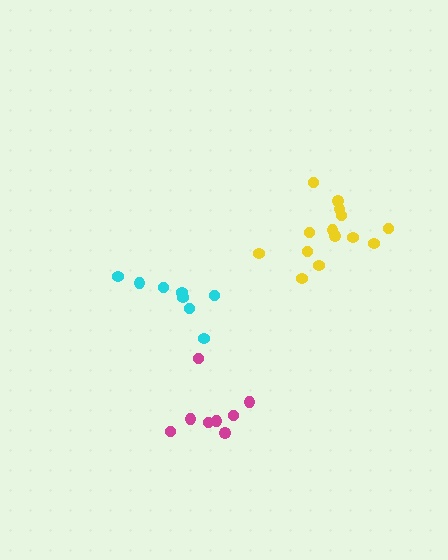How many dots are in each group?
Group 1: 14 dots, Group 2: 8 dots, Group 3: 8 dots (30 total).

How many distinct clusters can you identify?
There are 3 distinct clusters.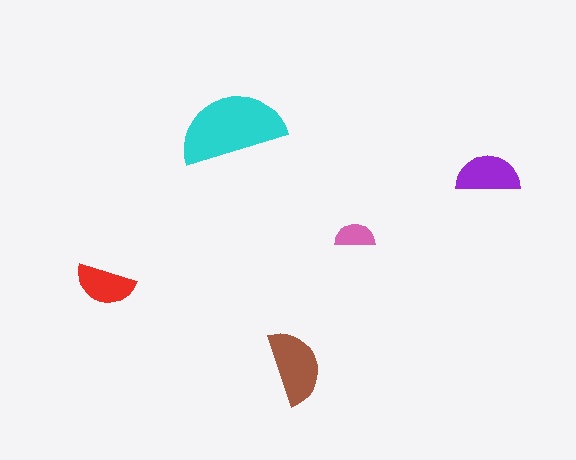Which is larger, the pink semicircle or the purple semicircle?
The purple one.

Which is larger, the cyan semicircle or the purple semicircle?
The cyan one.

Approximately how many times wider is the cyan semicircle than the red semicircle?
About 2 times wider.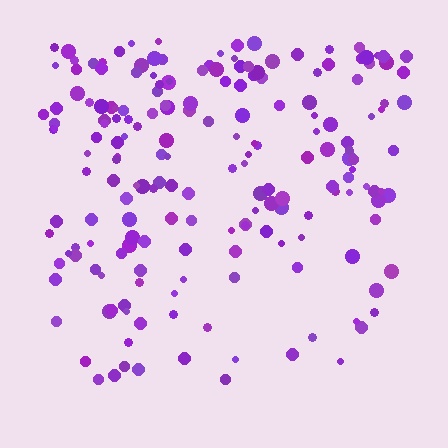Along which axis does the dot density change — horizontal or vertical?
Vertical.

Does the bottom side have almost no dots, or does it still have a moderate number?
Still a moderate number, just noticeably fewer than the top.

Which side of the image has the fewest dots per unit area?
The bottom.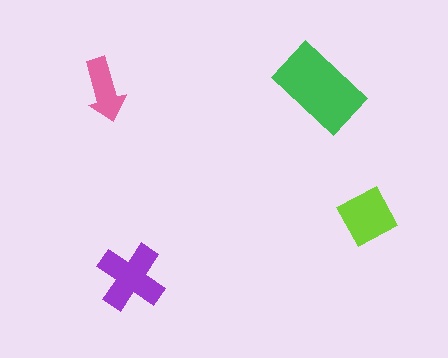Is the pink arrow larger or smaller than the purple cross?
Smaller.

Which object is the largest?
The green rectangle.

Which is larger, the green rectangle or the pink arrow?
The green rectangle.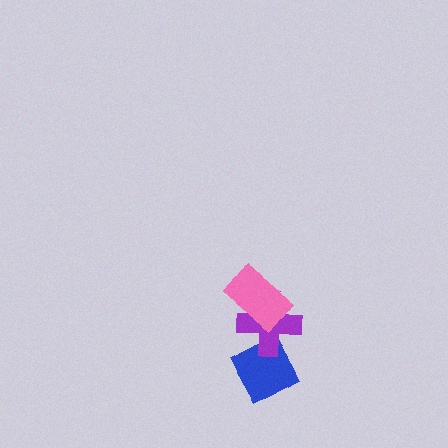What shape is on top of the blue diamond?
The purple cross is on top of the blue diamond.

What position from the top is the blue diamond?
The blue diamond is 3rd from the top.